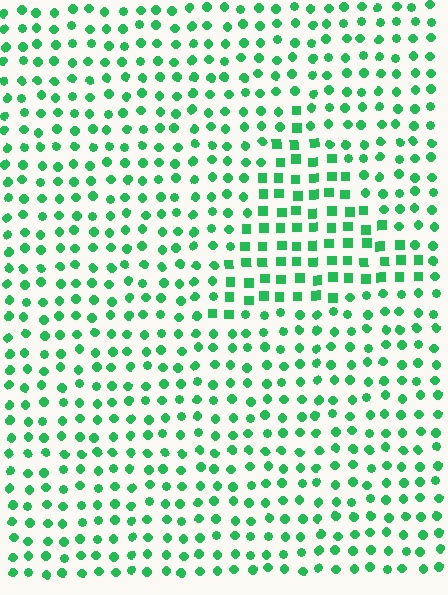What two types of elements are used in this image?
The image uses squares inside the triangle region and circles outside it.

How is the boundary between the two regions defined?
The boundary is defined by a change in element shape: squares inside vs. circles outside. All elements share the same color and spacing.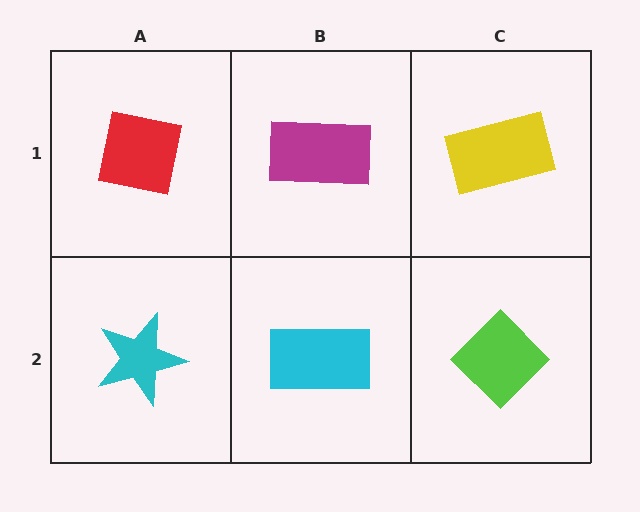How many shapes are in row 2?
3 shapes.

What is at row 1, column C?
A yellow rectangle.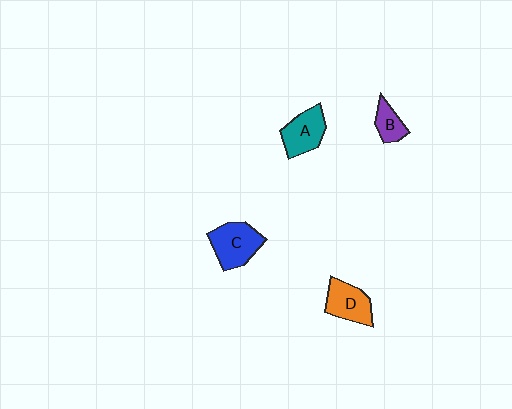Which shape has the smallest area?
Shape B (purple).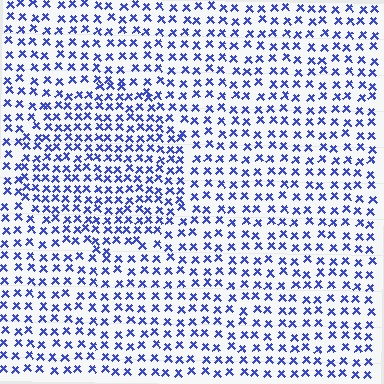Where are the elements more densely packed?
The elements are more densely packed inside the circle boundary.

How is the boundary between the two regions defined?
The boundary is defined by a change in element density (approximately 1.5x ratio). All elements are the same color, size, and shape.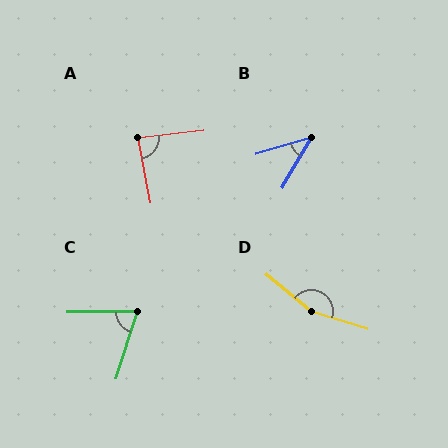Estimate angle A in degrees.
Approximately 86 degrees.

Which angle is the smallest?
B, at approximately 43 degrees.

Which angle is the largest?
D, at approximately 158 degrees.